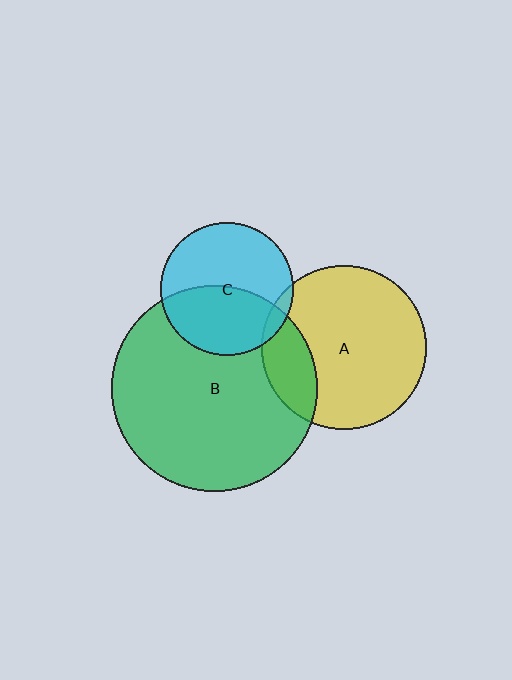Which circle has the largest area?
Circle B (green).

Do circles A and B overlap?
Yes.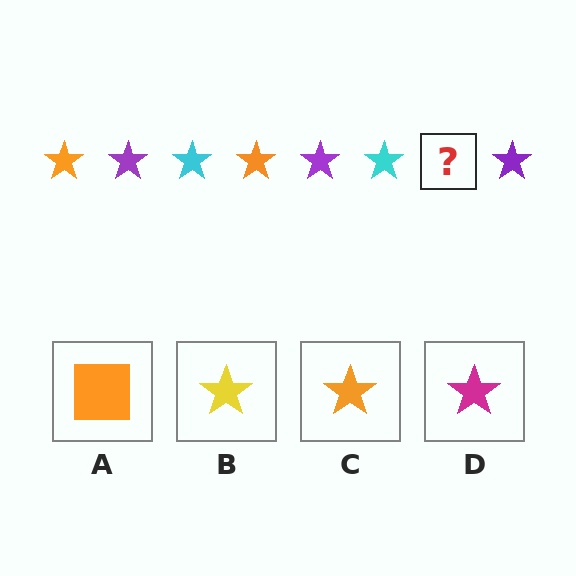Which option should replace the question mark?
Option C.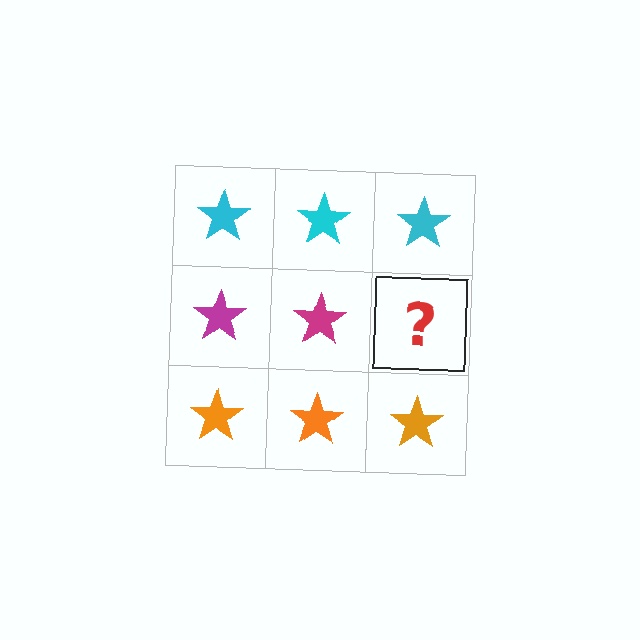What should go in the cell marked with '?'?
The missing cell should contain a magenta star.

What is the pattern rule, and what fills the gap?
The rule is that each row has a consistent color. The gap should be filled with a magenta star.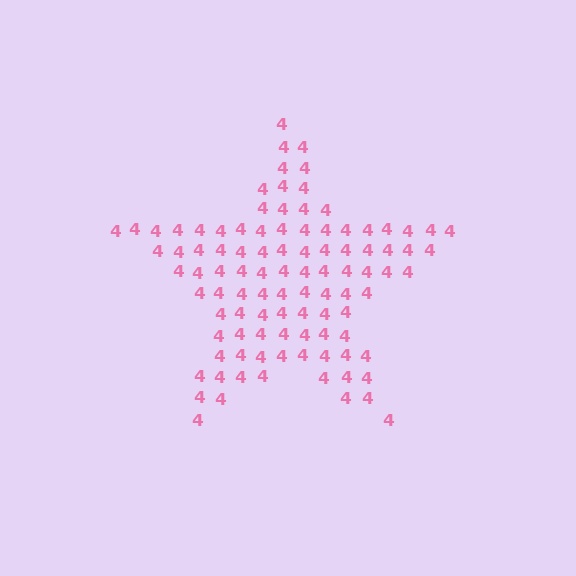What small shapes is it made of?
It is made of small digit 4's.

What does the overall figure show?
The overall figure shows a star.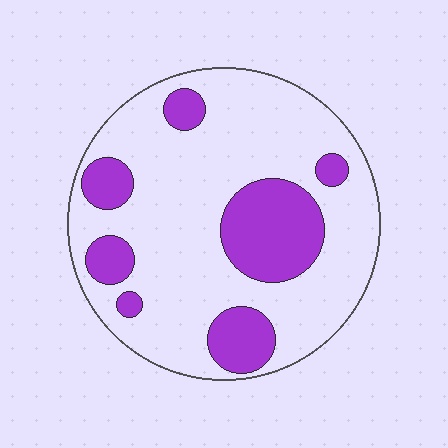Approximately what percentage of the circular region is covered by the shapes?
Approximately 25%.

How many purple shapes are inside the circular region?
7.